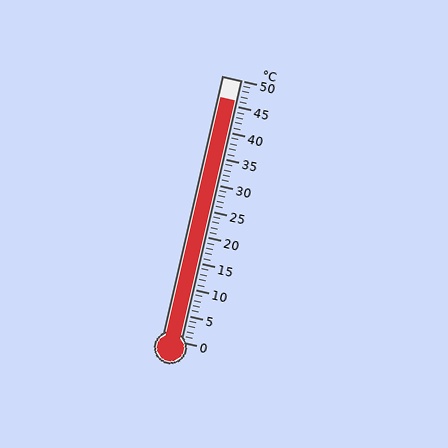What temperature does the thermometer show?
The thermometer shows approximately 46°C.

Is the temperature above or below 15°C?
The temperature is above 15°C.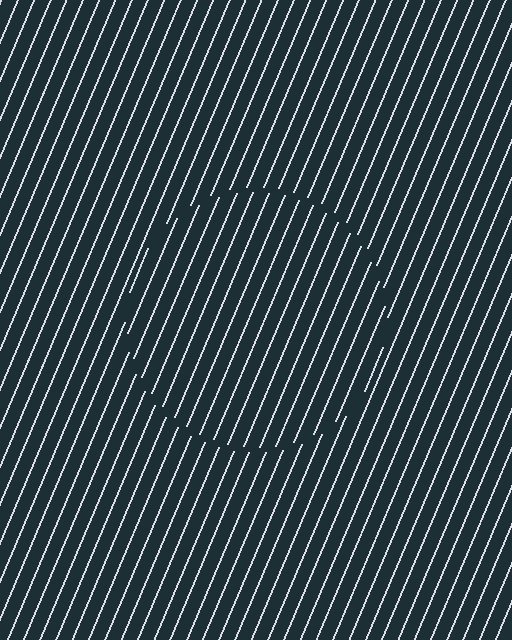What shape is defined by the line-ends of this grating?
An illusory circle. The interior of the shape contains the same grating, shifted by half a period — the contour is defined by the phase discontinuity where line-ends from the inner and outer gratings abut.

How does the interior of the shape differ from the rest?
The interior of the shape contains the same grating, shifted by half a period — the contour is defined by the phase discontinuity where line-ends from the inner and outer gratings abut.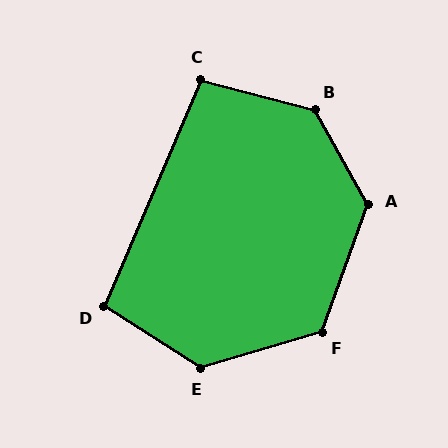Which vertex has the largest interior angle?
B, at approximately 134 degrees.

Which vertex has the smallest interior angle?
C, at approximately 99 degrees.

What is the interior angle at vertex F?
Approximately 127 degrees (obtuse).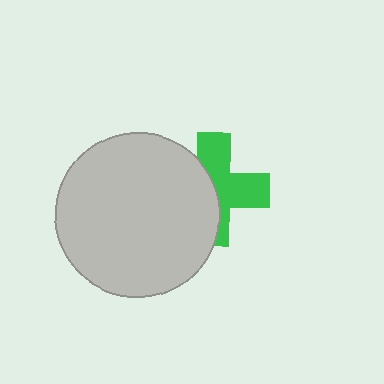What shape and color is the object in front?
The object in front is a light gray circle.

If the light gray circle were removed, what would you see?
You would see the complete green cross.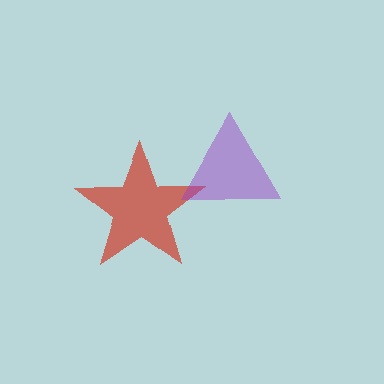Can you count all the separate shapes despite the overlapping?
Yes, there are 2 separate shapes.